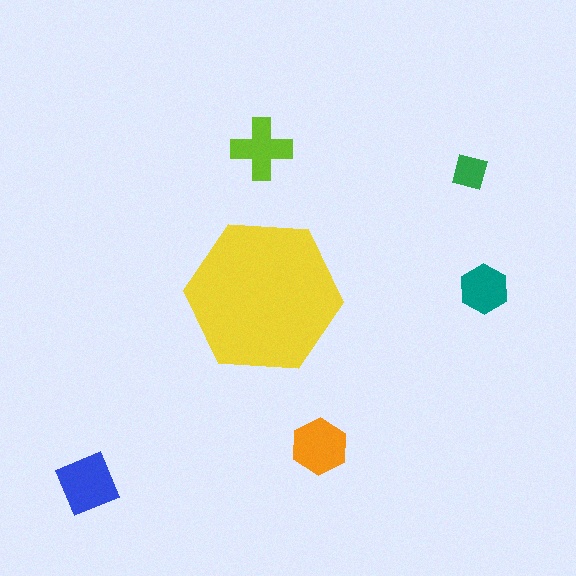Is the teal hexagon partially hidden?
No, the teal hexagon is fully visible.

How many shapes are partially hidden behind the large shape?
0 shapes are partially hidden.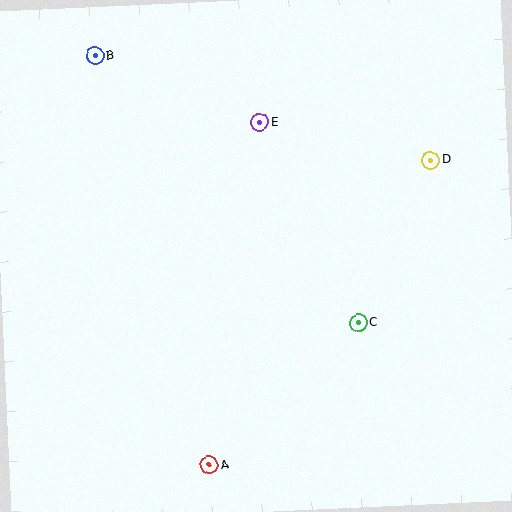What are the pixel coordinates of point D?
Point D is at (431, 160).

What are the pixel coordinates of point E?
Point E is at (260, 122).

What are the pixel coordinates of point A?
Point A is at (209, 465).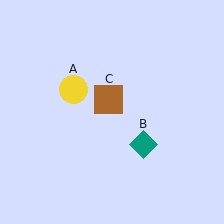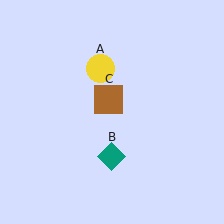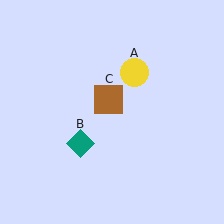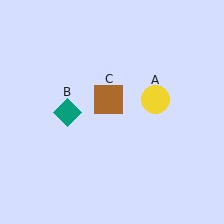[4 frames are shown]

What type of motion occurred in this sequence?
The yellow circle (object A), teal diamond (object B) rotated clockwise around the center of the scene.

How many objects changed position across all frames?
2 objects changed position: yellow circle (object A), teal diamond (object B).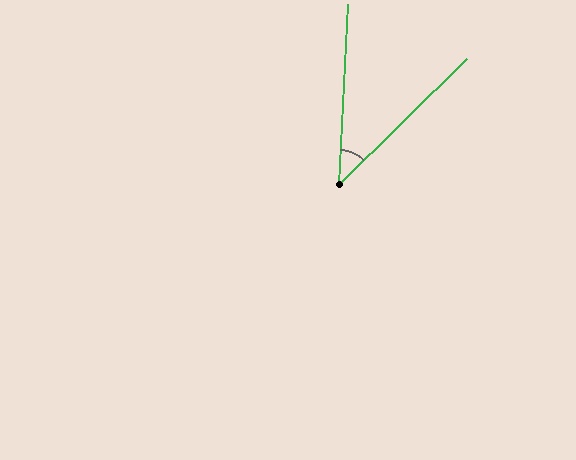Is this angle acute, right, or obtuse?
It is acute.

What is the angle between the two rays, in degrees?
Approximately 43 degrees.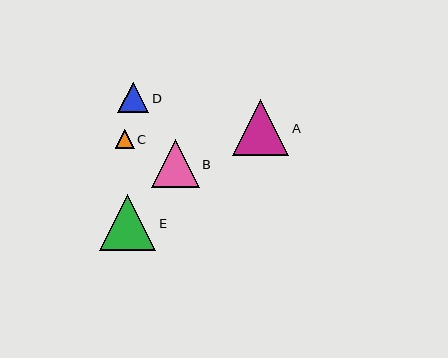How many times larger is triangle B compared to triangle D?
Triangle B is approximately 1.5 times the size of triangle D.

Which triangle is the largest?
Triangle A is the largest with a size of approximately 56 pixels.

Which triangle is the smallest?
Triangle C is the smallest with a size of approximately 19 pixels.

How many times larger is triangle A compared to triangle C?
Triangle A is approximately 3.0 times the size of triangle C.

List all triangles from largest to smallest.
From largest to smallest: A, E, B, D, C.